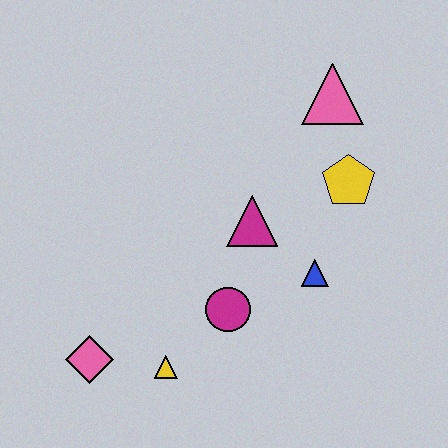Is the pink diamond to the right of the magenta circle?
No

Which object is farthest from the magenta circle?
The pink triangle is farthest from the magenta circle.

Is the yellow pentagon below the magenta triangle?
No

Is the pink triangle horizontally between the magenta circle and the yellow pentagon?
Yes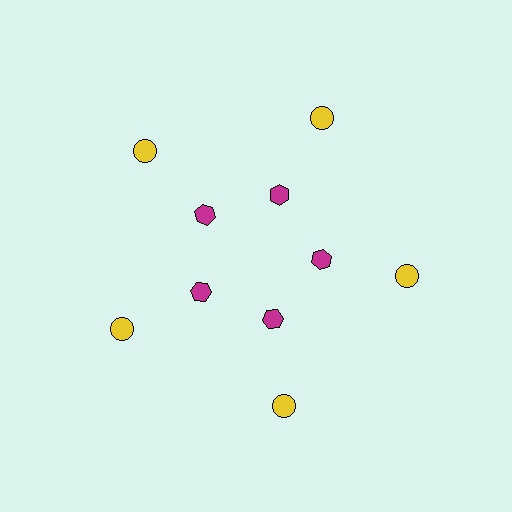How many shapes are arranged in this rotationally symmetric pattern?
There are 10 shapes, arranged in 5 groups of 2.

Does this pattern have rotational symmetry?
Yes, this pattern has 5-fold rotational symmetry. It looks the same after rotating 72 degrees around the center.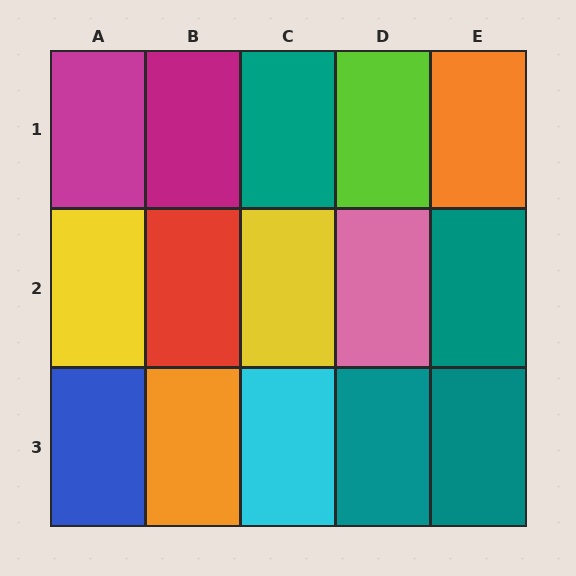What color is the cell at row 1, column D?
Lime.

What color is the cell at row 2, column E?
Teal.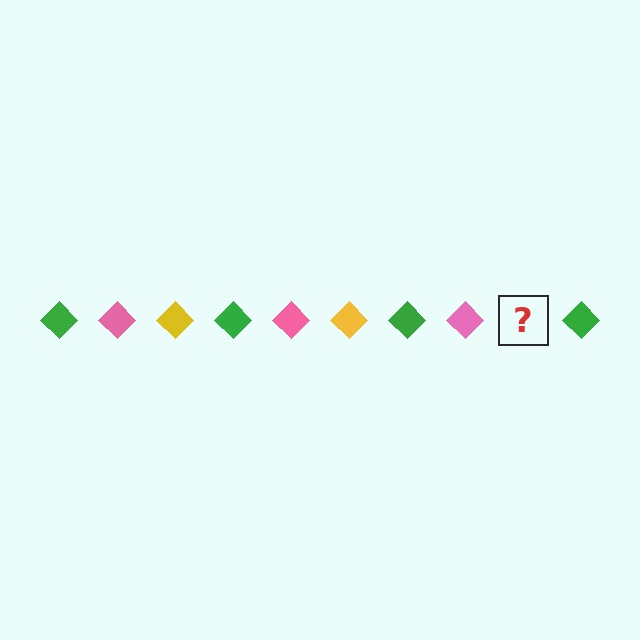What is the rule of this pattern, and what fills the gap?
The rule is that the pattern cycles through green, pink, yellow diamonds. The gap should be filled with a yellow diamond.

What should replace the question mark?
The question mark should be replaced with a yellow diamond.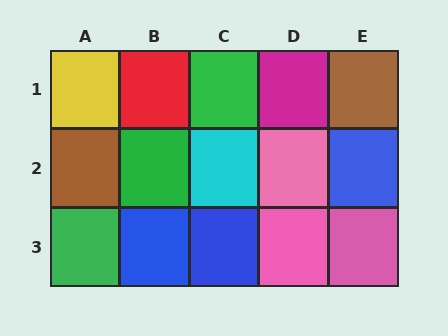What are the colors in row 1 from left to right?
Yellow, red, green, magenta, brown.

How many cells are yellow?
1 cell is yellow.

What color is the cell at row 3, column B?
Blue.